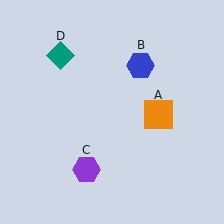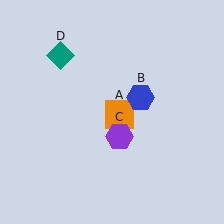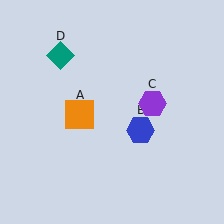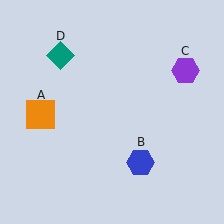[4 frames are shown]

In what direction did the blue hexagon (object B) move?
The blue hexagon (object B) moved down.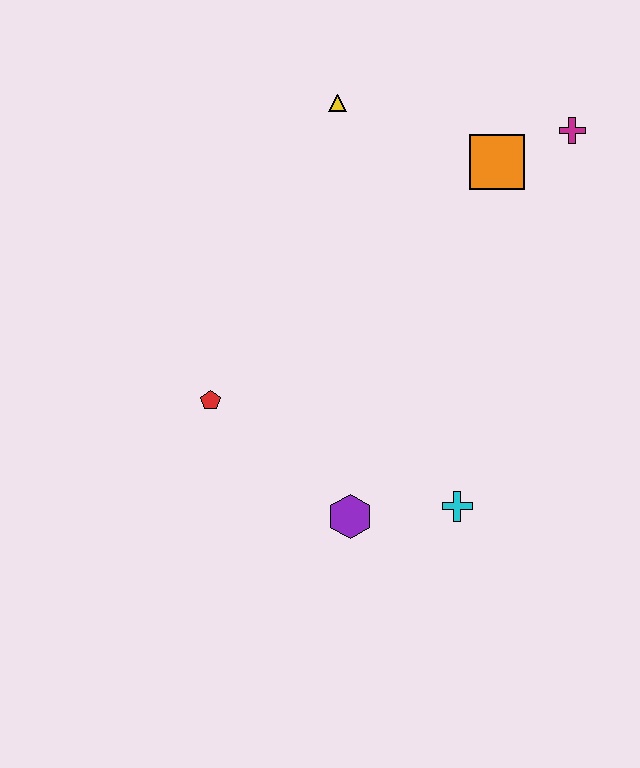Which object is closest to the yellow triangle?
The orange square is closest to the yellow triangle.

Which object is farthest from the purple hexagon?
The magenta cross is farthest from the purple hexagon.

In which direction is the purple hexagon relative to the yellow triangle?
The purple hexagon is below the yellow triangle.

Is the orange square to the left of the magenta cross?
Yes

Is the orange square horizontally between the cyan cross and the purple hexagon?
No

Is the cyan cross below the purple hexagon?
No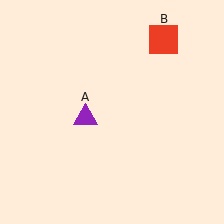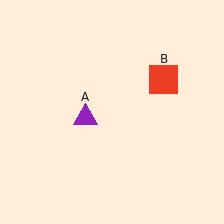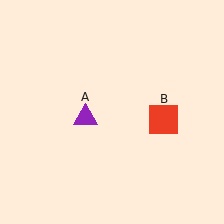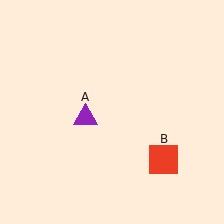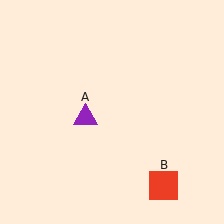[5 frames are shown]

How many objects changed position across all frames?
1 object changed position: red square (object B).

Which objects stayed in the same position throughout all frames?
Purple triangle (object A) remained stationary.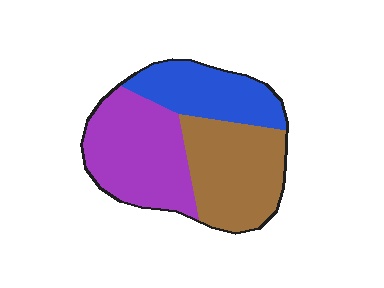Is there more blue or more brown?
Brown.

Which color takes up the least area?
Blue, at roughly 25%.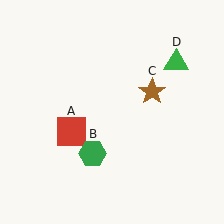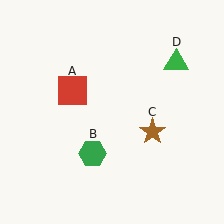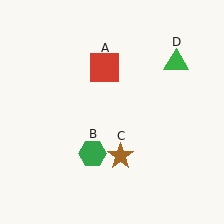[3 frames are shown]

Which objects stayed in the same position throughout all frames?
Green hexagon (object B) and green triangle (object D) remained stationary.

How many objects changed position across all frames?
2 objects changed position: red square (object A), brown star (object C).